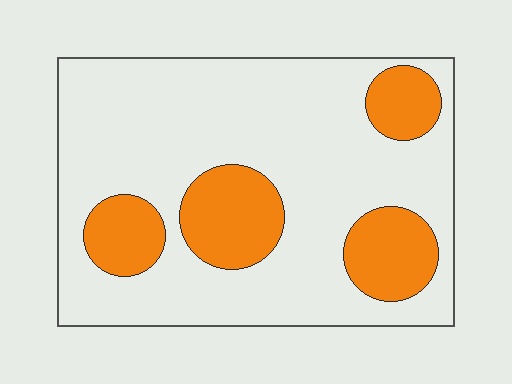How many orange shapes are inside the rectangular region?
4.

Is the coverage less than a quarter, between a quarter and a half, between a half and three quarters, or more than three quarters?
Less than a quarter.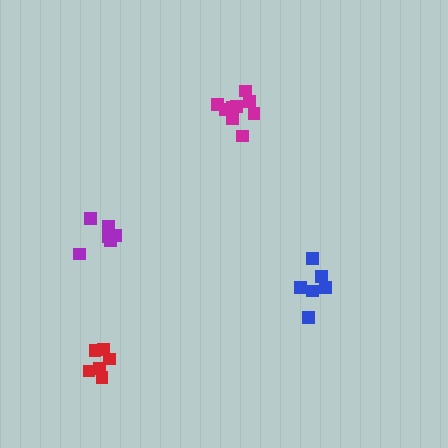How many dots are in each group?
Group 1: 6 dots, Group 2: 6 dots, Group 3: 6 dots, Group 4: 9 dots (27 total).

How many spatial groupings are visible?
There are 4 spatial groupings.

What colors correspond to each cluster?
The clusters are colored: purple, blue, red, magenta.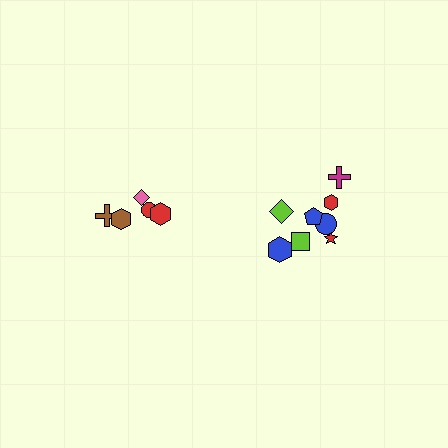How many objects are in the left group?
There are 5 objects.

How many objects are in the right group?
There are 8 objects.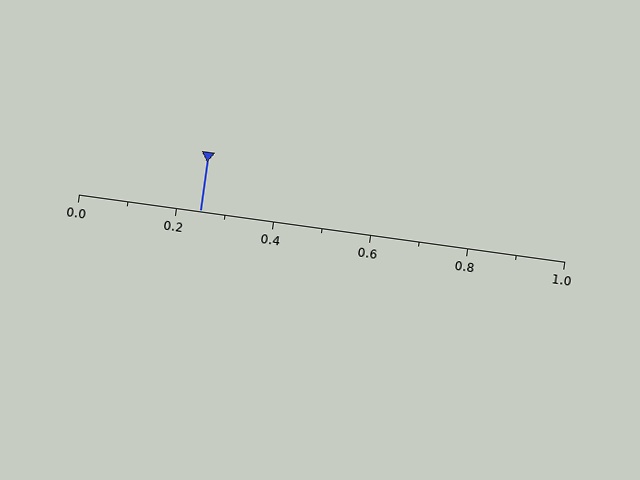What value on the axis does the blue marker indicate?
The marker indicates approximately 0.25.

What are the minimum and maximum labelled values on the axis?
The axis runs from 0.0 to 1.0.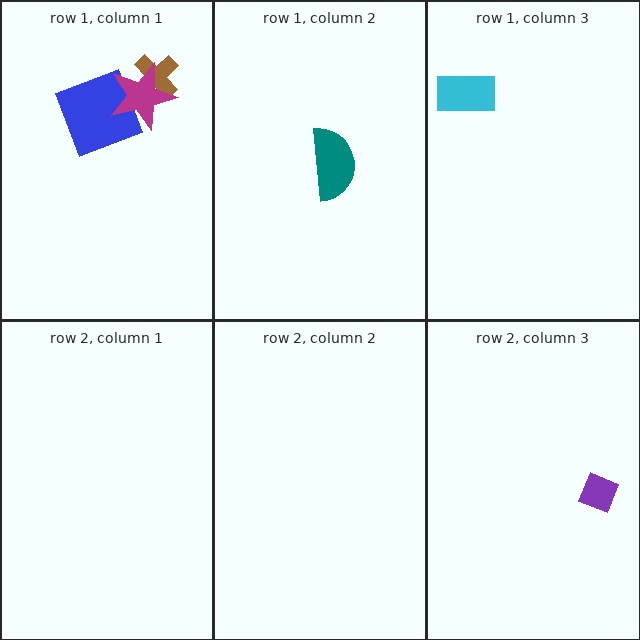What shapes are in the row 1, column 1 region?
The brown cross, the blue square, the magenta star.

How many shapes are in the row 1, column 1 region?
3.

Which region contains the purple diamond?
The row 2, column 3 region.